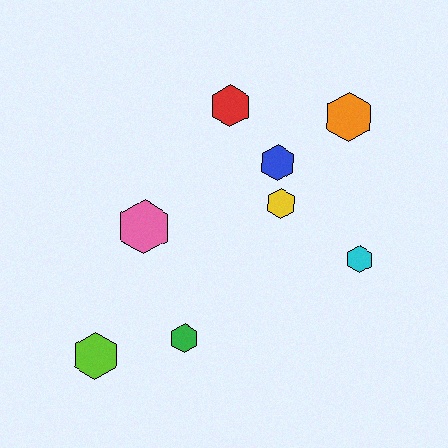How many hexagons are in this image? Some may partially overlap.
There are 8 hexagons.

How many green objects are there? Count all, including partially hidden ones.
There is 1 green object.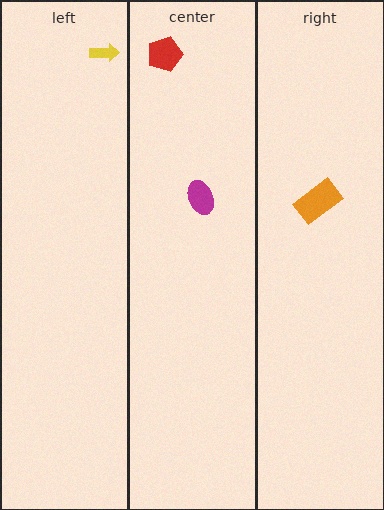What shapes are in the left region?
The yellow arrow.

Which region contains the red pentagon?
The center region.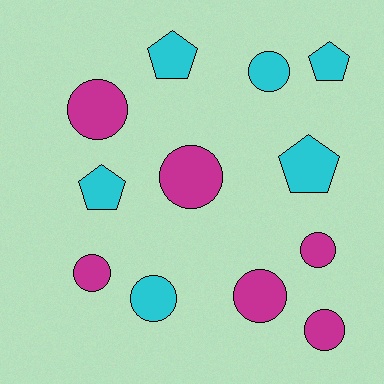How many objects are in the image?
There are 12 objects.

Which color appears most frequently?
Cyan, with 6 objects.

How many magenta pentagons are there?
There are no magenta pentagons.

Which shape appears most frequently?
Circle, with 8 objects.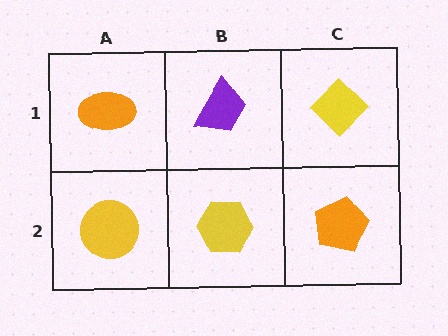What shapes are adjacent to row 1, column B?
A yellow hexagon (row 2, column B), an orange ellipse (row 1, column A), a yellow diamond (row 1, column C).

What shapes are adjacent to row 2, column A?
An orange ellipse (row 1, column A), a yellow hexagon (row 2, column B).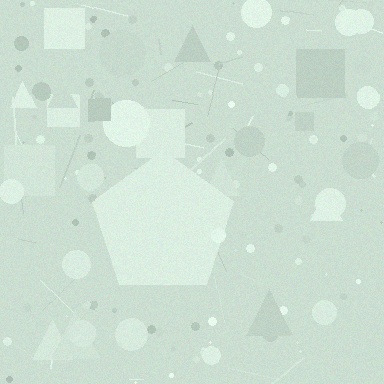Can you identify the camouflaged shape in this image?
The camouflaged shape is a pentagon.